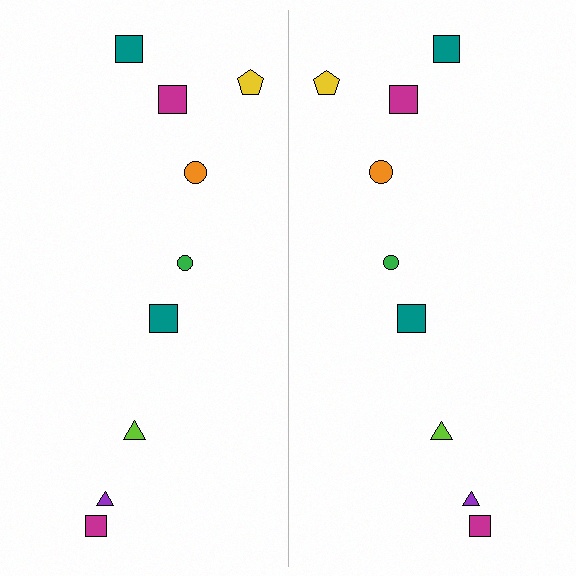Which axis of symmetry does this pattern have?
The pattern has a vertical axis of symmetry running through the center of the image.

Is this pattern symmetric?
Yes, this pattern has bilateral (reflection) symmetry.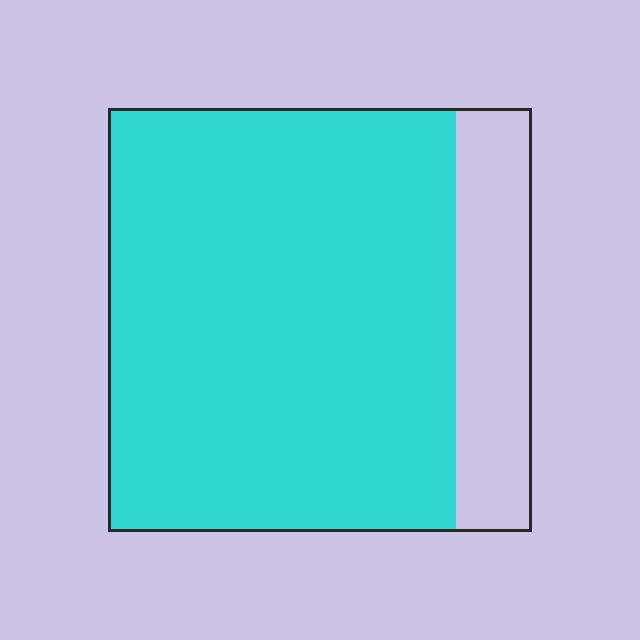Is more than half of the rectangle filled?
Yes.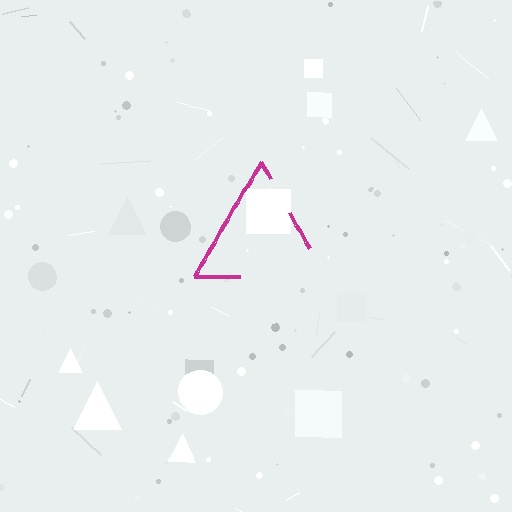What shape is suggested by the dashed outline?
The dashed outline suggests a triangle.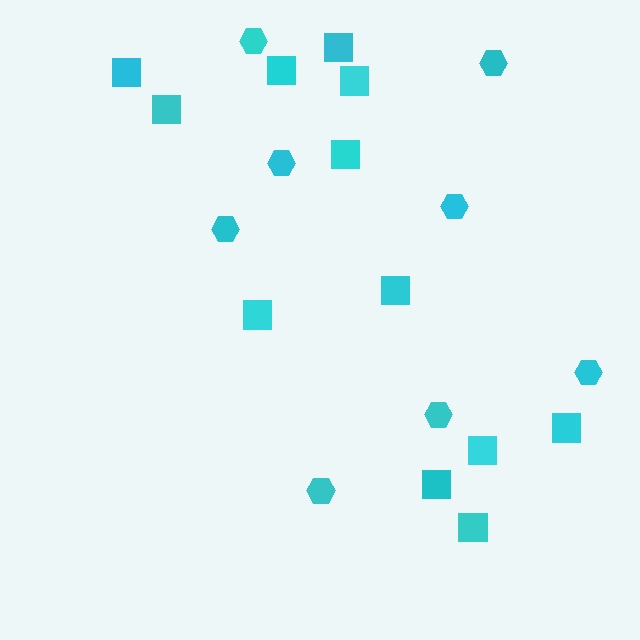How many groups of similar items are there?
There are 2 groups: one group of hexagons (8) and one group of squares (12).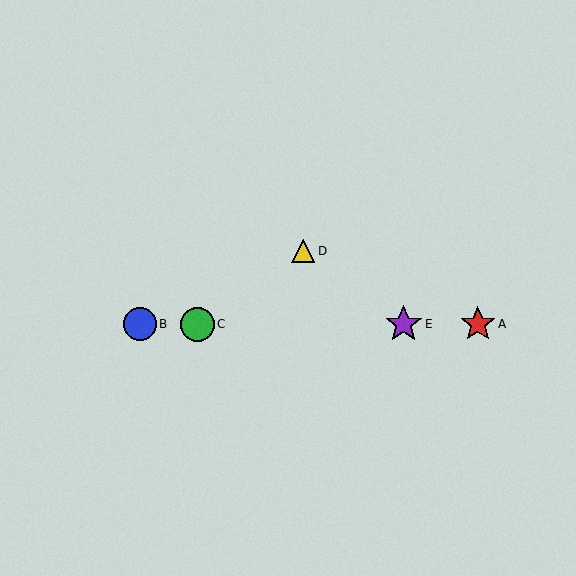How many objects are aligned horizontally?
4 objects (A, B, C, E) are aligned horizontally.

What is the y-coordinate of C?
Object C is at y≈324.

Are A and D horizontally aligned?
No, A is at y≈324 and D is at y≈251.